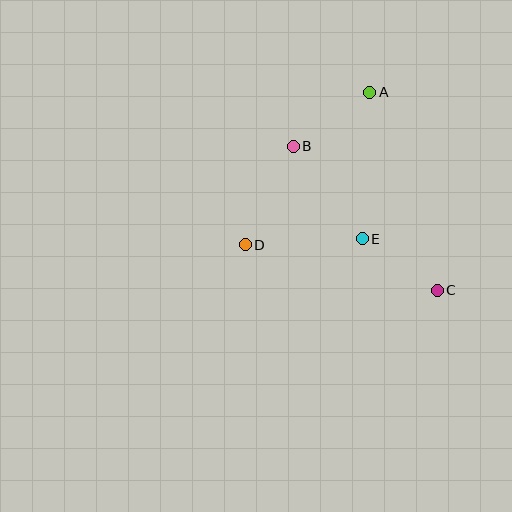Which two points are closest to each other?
Points C and E are closest to each other.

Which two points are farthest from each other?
Points A and C are farthest from each other.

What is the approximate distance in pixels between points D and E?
The distance between D and E is approximately 117 pixels.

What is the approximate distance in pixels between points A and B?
The distance between A and B is approximately 93 pixels.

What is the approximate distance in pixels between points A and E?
The distance between A and E is approximately 147 pixels.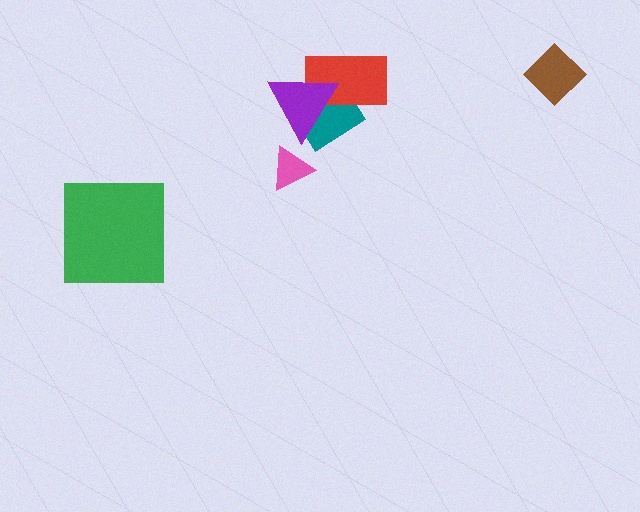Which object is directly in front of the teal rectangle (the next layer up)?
The red rectangle is directly in front of the teal rectangle.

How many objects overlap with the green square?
0 objects overlap with the green square.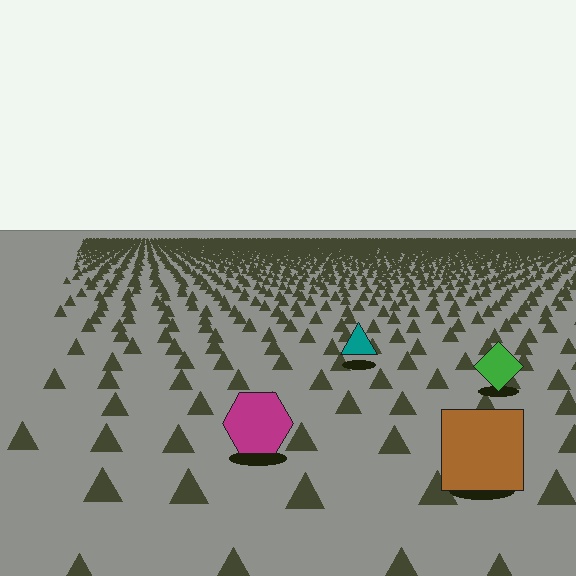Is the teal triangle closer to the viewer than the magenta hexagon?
No. The magenta hexagon is closer — you can tell from the texture gradient: the ground texture is coarser near it.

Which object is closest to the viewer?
The brown square is closest. The texture marks near it are larger and more spread out.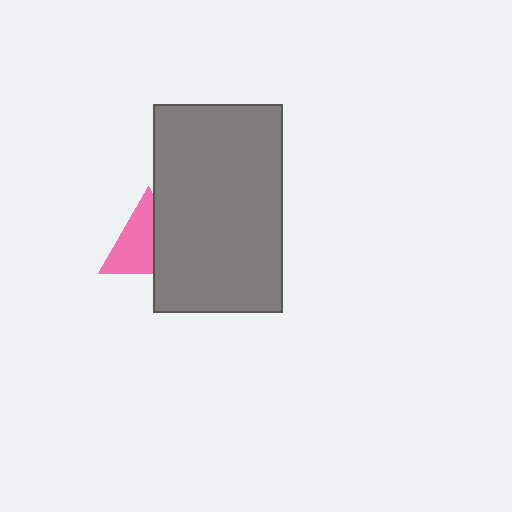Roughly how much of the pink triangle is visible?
About half of it is visible (roughly 59%).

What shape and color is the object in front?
The object in front is a gray rectangle.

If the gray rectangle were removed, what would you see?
You would see the complete pink triangle.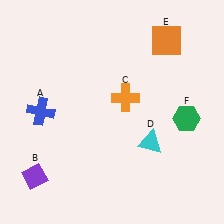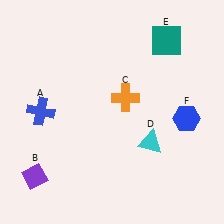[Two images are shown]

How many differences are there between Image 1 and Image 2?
There are 2 differences between the two images.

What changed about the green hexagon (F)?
In Image 1, F is green. In Image 2, it changed to blue.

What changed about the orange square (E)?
In Image 1, E is orange. In Image 2, it changed to teal.